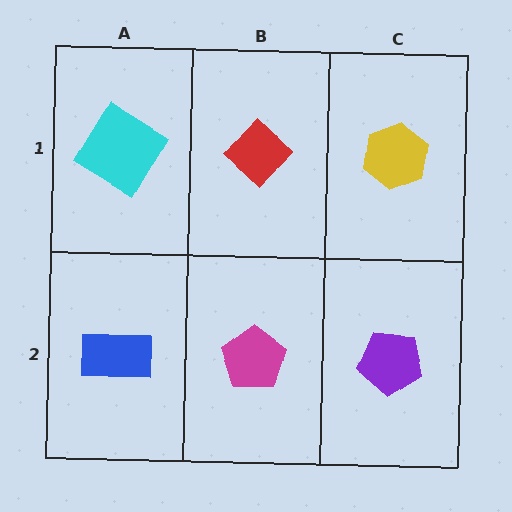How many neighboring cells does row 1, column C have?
2.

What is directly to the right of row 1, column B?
A yellow hexagon.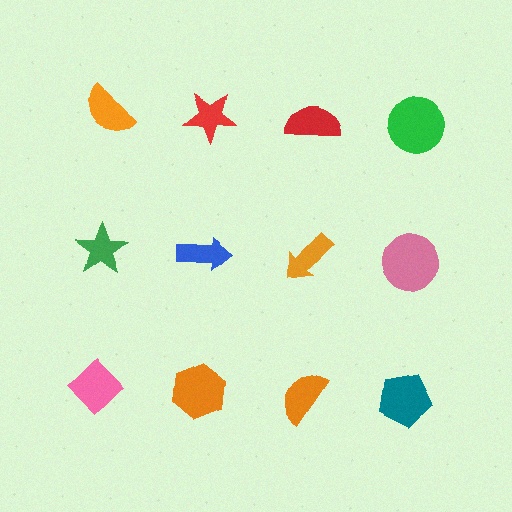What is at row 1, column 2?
A red star.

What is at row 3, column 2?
An orange hexagon.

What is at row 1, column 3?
A red semicircle.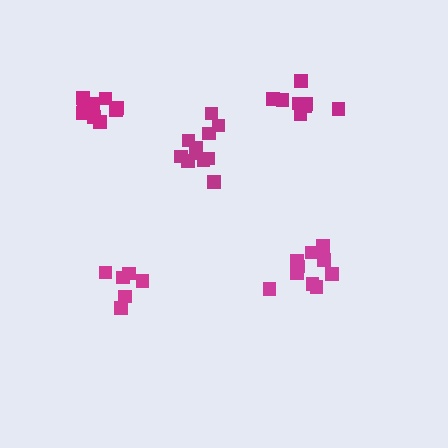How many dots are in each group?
Group 1: 6 dots, Group 2: 8 dots, Group 3: 11 dots, Group 4: 10 dots, Group 5: 10 dots (45 total).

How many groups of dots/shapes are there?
There are 5 groups.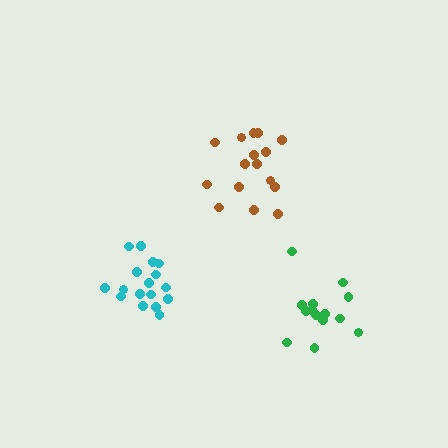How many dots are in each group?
Group 1: 14 dots, Group 2: 17 dots, Group 3: 16 dots (47 total).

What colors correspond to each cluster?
The clusters are colored: green, cyan, brown.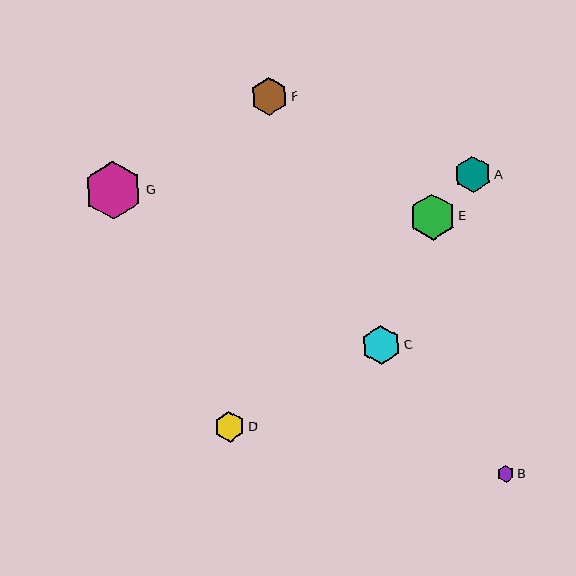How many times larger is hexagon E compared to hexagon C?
Hexagon E is approximately 1.2 times the size of hexagon C.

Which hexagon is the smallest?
Hexagon B is the smallest with a size of approximately 17 pixels.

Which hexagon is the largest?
Hexagon G is the largest with a size of approximately 58 pixels.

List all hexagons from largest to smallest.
From largest to smallest: G, E, C, F, A, D, B.